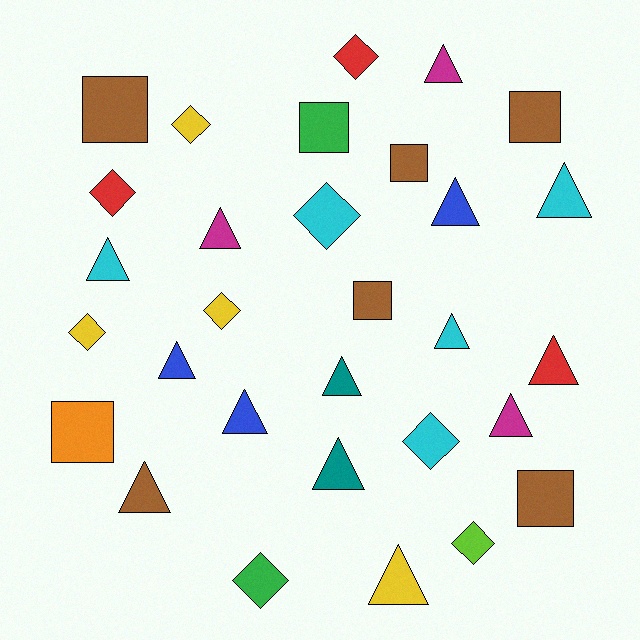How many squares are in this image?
There are 7 squares.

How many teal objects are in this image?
There are 2 teal objects.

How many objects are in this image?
There are 30 objects.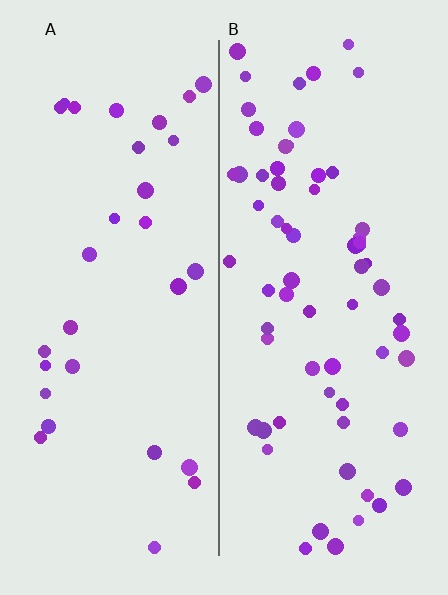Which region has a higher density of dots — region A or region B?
B (the right).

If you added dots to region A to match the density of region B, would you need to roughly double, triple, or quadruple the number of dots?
Approximately double.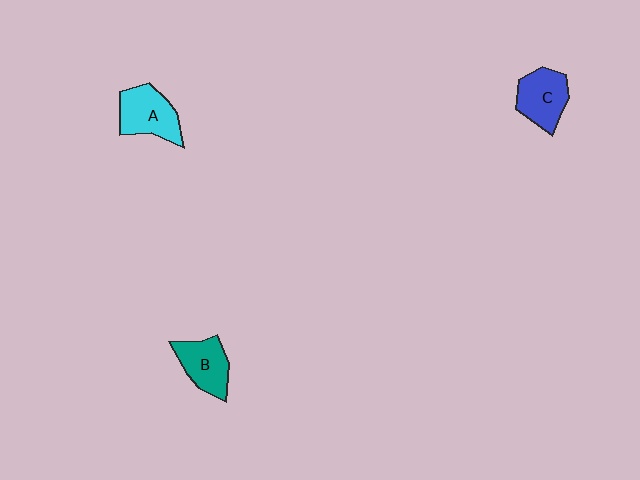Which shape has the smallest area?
Shape B (teal).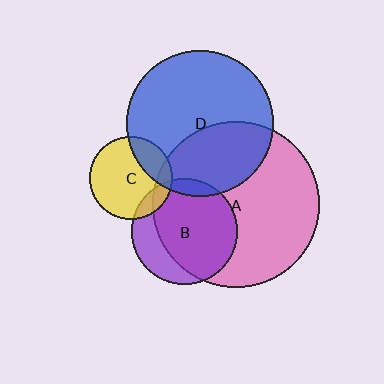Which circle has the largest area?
Circle A (pink).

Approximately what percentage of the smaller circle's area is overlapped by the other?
Approximately 35%.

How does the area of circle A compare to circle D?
Approximately 1.3 times.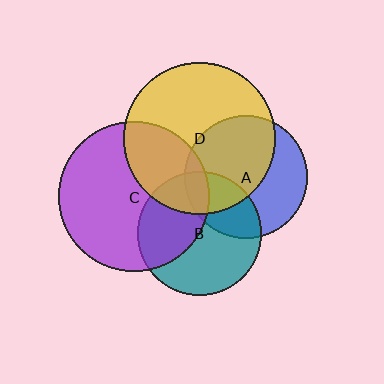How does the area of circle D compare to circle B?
Approximately 1.5 times.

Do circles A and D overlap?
Yes.